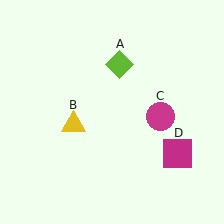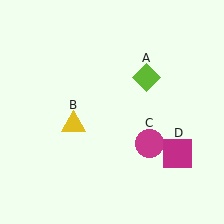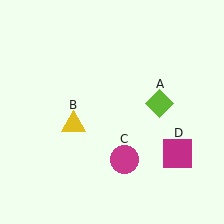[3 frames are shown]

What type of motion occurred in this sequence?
The lime diamond (object A), magenta circle (object C) rotated clockwise around the center of the scene.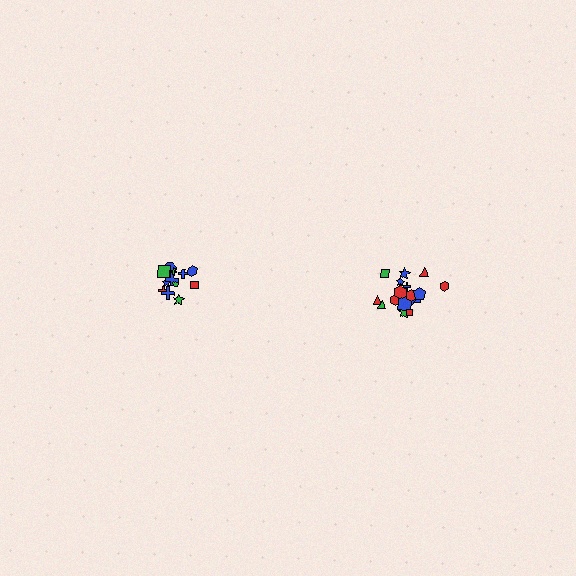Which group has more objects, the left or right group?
The right group.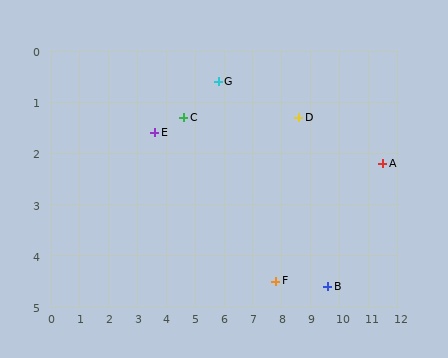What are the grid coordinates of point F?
Point F is at approximately (7.8, 4.5).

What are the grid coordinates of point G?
Point G is at approximately (5.8, 0.6).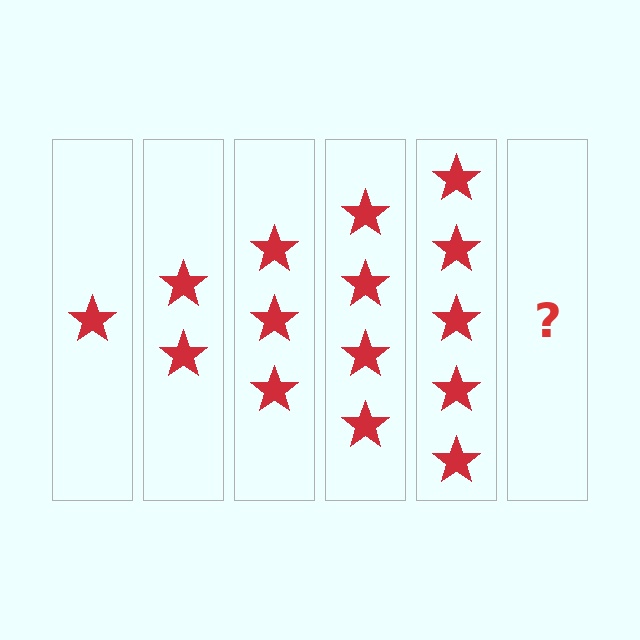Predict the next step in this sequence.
The next step is 6 stars.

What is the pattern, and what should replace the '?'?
The pattern is that each step adds one more star. The '?' should be 6 stars.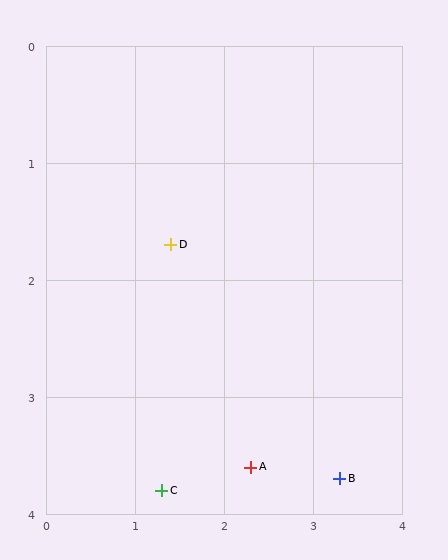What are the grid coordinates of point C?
Point C is at approximately (1.3, 3.8).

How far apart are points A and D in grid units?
Points A and D are about 2.1 grid units apart.